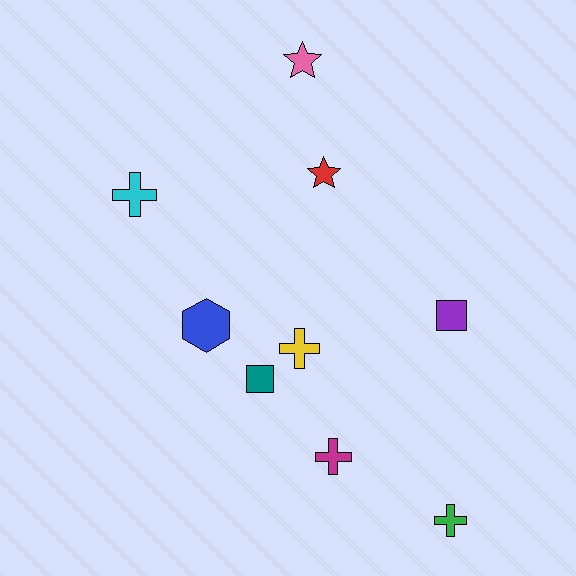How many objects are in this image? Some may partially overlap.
There are 9 objects.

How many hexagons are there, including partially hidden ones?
There is 1 hexagon.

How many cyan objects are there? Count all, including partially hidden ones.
There is 1 cyan object.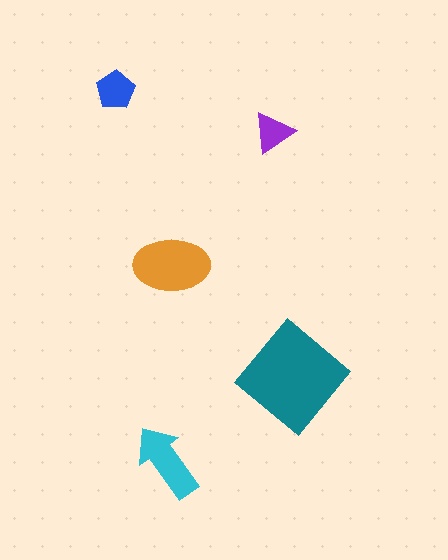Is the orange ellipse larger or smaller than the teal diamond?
Smaller.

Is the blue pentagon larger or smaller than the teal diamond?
Smaller.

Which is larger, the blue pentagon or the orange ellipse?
The orange ellipse.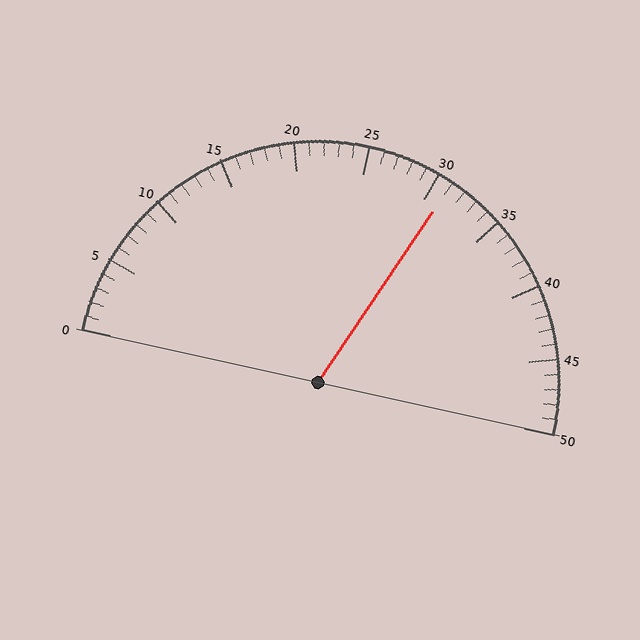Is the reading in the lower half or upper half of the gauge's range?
The reading is in the upper half of the range (0 to 50).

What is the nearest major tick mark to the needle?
The nearest major tick mark is 30.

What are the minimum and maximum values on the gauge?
The gauge ranges from 0 to 50.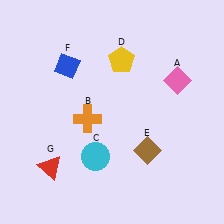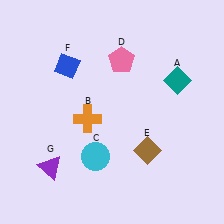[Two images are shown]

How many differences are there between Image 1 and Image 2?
There are 3 differences between the two images.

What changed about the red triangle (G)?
In Image 1, G is red. In Image 2, it changed to purple.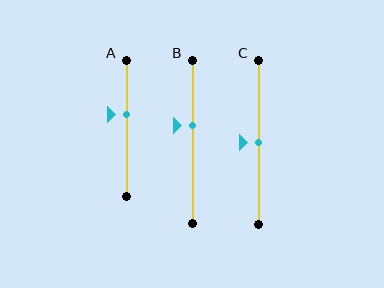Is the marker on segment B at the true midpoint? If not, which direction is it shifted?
No, the marker on segment B is shifted upward by about 10% of the segment length.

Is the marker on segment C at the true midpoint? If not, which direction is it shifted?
Yes, the marker on segment C is at the true midpoint.